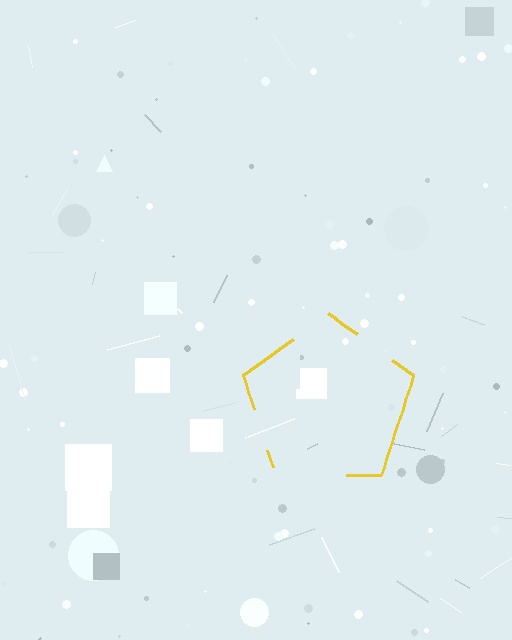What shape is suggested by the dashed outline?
The dashed outline suggests a pentagon.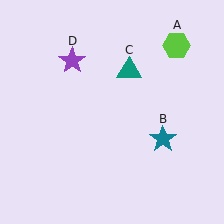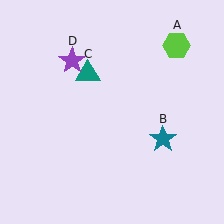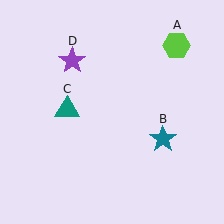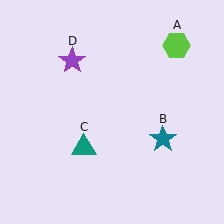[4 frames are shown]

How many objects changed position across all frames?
1 object changed position: teal triangle (object C).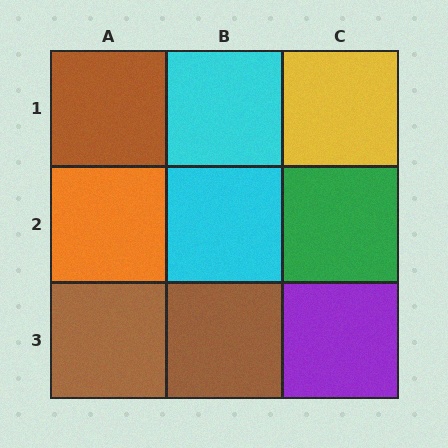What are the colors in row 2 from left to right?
Orange, cyan, green.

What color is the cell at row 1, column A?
Brown.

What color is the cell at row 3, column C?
Purple.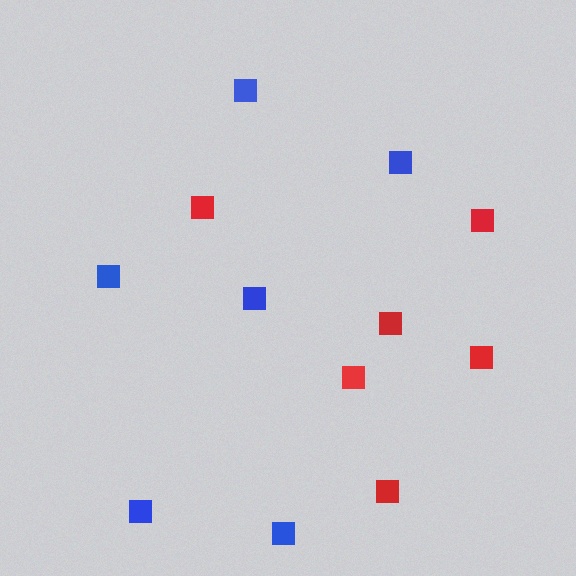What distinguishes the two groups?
There are 2 groups: one group of red squares (6) and one group of blue squares (6).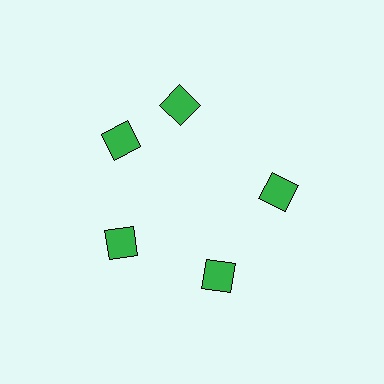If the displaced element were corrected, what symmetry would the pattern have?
It would have 5-fold rotational symmetry — the pattern would map onto itself every 72 degrees.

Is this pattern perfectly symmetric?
No. The 5 green squares are arranged in a ring, but one element near the 1 o'clock position is rotated out of alignment along the ring, breaking the 5-fold rotational symmetry.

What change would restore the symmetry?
The symmetry would be restored by rotating it back into even spacing with its neighbors so that all 5 squares sit at equal angles and equal distance from the center.